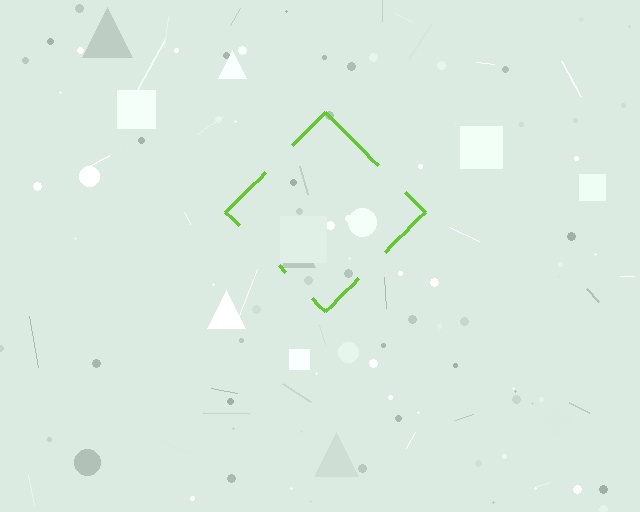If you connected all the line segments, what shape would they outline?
They would outline a diamond.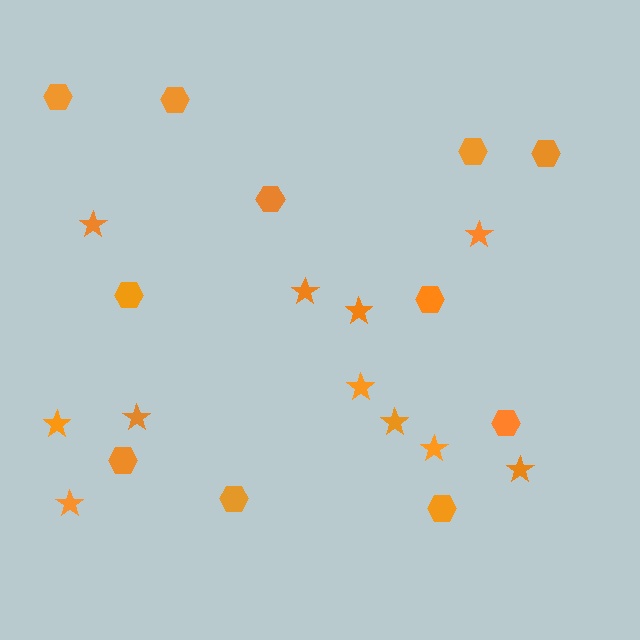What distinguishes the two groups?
There are 2 groups: one group of stars (11) and one group of hexagons (11).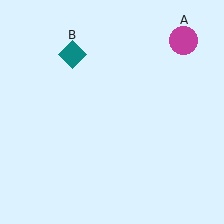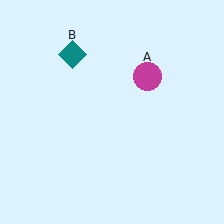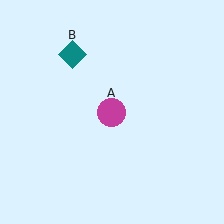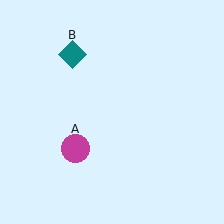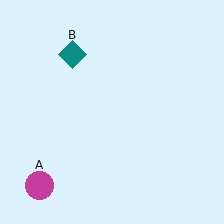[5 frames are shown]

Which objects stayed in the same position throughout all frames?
Teal diamond (object B) remained stationary.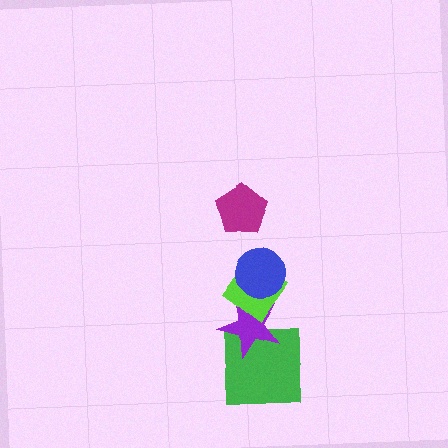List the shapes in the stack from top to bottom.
From top to bottom: the magenta pentagon, the blue circle, the lime diamond, the purple star, the green square.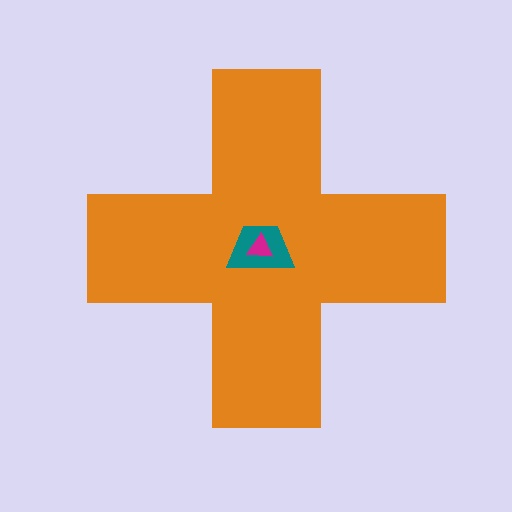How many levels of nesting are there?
3.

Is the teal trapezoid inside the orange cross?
Yes.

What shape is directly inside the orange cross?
The teal trapezoid.